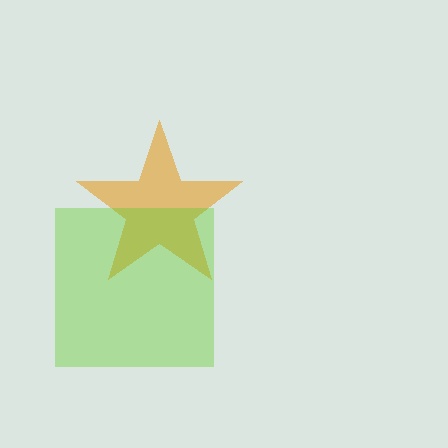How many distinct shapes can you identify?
There are 2 distinct shapes: an orange star, a lime square.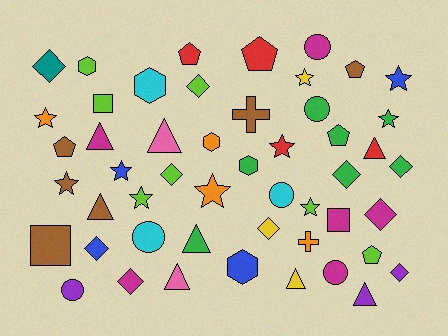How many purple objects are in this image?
There are 3 purple objects.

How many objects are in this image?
There are 50 objects.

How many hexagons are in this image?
There are 5 hexagons.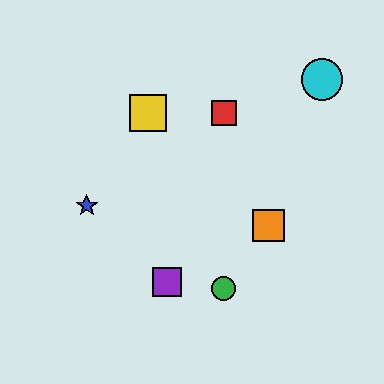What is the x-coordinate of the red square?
The red square is at x≈224.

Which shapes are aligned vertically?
The red square, the green circle are aligned vertically.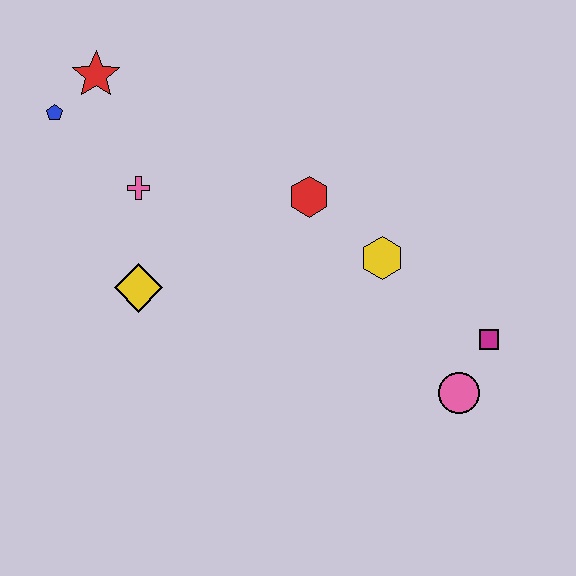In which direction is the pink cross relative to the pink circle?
The pink cross is to the left of the pink circle.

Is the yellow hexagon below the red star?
Yes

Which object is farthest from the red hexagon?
The blue pentagon is farthest from the red hexagon.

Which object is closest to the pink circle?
The magenta square is closest to the pink circle.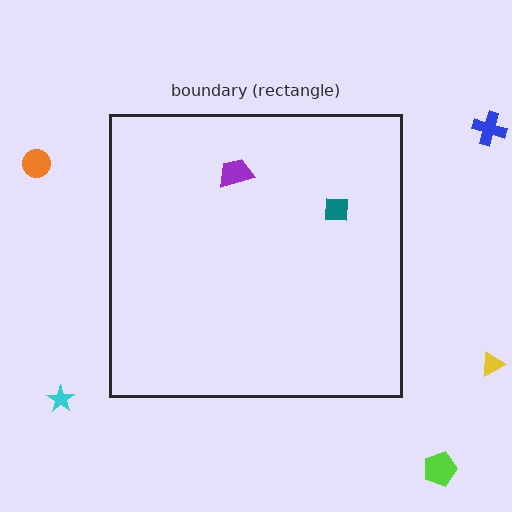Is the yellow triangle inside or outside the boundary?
Outside.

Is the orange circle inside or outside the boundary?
Outside.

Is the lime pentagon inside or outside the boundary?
Outside.